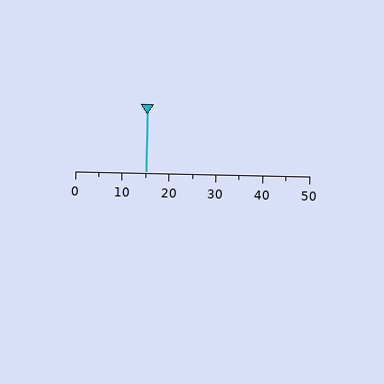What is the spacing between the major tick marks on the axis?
The major ticks are spaced 10 apart.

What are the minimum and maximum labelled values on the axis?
The axis runs from 0 to 50.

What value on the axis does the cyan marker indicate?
The marker indicates approximately 15.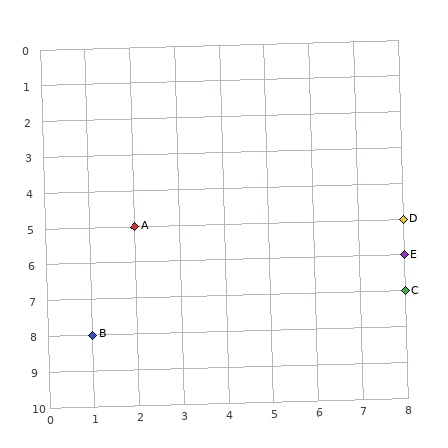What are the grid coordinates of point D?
Point D is at grid coordinates (8, 5).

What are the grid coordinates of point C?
Point C is at grid coordinates (8, 7).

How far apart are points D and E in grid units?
Points D and E are 1 row apart.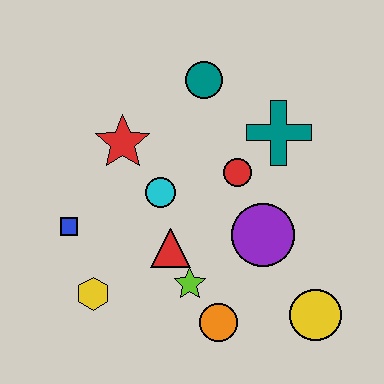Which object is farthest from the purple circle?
The blue square is farthest from the purple circle.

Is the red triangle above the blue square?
No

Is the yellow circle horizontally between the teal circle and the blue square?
No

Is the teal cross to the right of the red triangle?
Yes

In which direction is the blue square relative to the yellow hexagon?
The blue square is above the yellow hexagon.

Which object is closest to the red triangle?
The lime star is closest to the red triangle.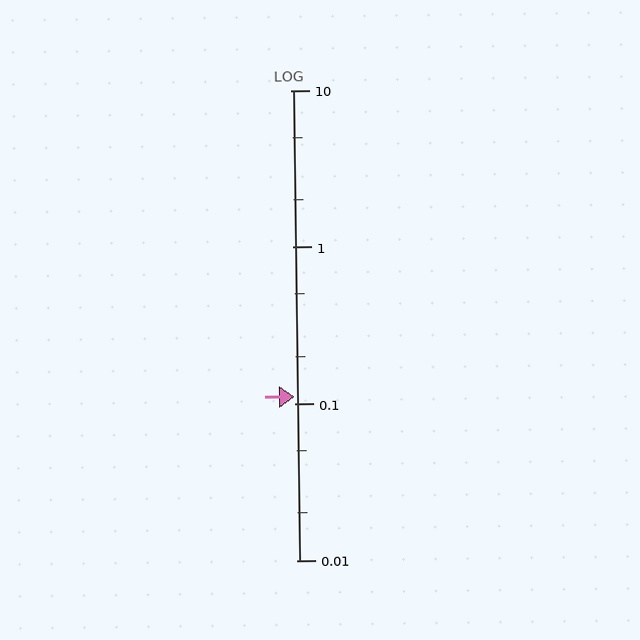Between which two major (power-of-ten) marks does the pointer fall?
The pointer is between 0.1 and 1.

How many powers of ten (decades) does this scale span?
The scale spans 3 decades, from 0.01 to 10.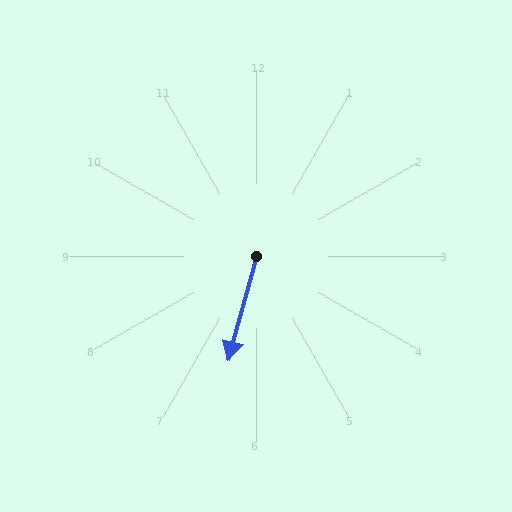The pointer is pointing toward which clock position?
Roughly 6 o'clock.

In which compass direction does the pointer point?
South.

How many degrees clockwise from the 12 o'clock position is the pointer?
Approximately 195 degrees.